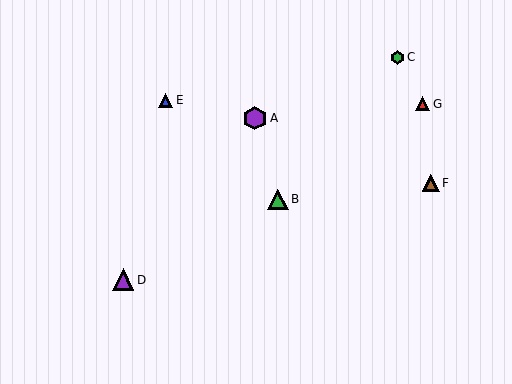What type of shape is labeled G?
Shape G is a red triangle.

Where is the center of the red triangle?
The center of the red triangle is at (423, 104).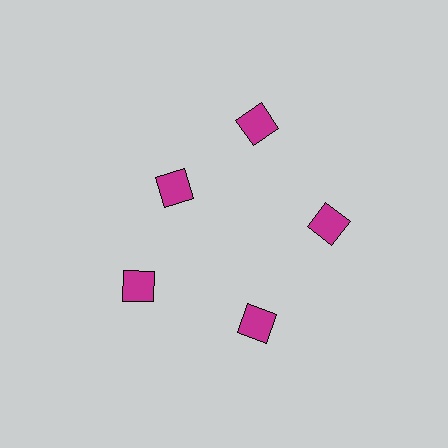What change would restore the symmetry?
The symmetry would be restored by moving it outward, back onto the ring so that all 5 diamonds sit at equal angles and equal distance from the center.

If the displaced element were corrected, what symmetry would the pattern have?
It would have 5-fold rotational symmetry — the pattern would map onto itself every 72 degrees.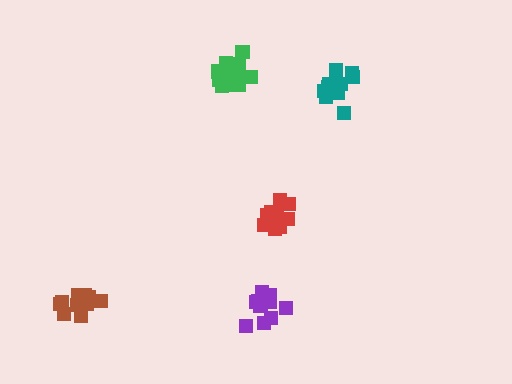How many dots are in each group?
Group 1: 10 dots, Group 2: 13 dots, Group 3: 13 dots, Group 4: 15 dots, Group 5: 13 dots (64 total).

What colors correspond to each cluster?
The clusters are colored: purple, red, teal, green, brown.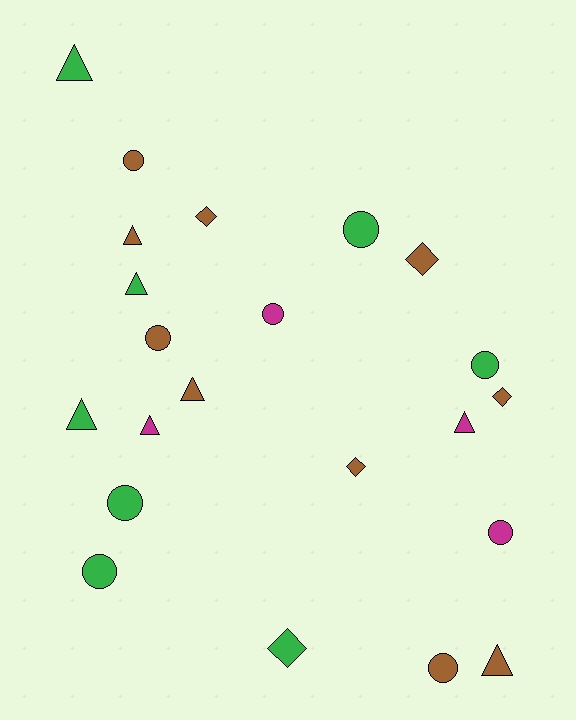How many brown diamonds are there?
There are 4 brown diamonds.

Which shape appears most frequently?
Circle, with 9 objects.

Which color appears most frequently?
Brown, with 10 objects.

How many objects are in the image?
There are 22 objects.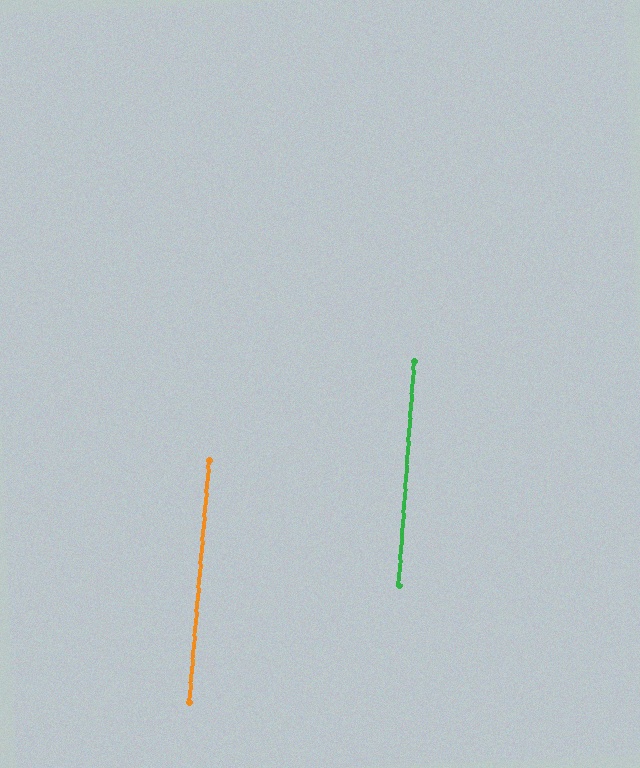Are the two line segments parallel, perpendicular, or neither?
Parallel — their directions differ by only 0.8°.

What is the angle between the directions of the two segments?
Approximately 1 degree.